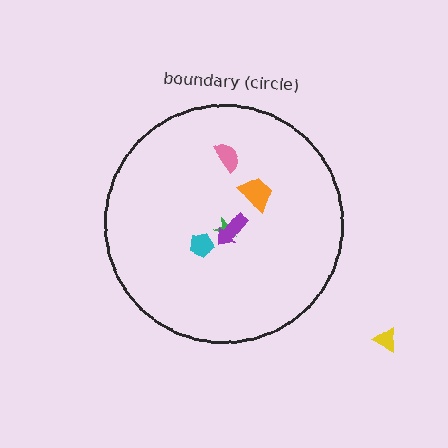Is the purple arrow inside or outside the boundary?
Inside.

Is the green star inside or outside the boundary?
Inside.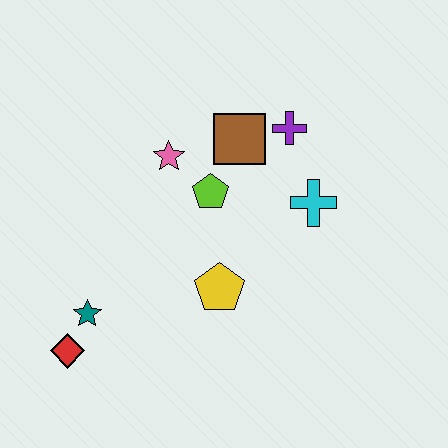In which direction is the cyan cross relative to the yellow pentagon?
The cyan cross is to the right of the yellow pentagon.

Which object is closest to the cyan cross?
The purple cross is closest to the cyan cross.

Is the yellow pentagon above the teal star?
Yes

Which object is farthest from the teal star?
The purple cross is farthest from the teal star.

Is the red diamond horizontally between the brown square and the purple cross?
No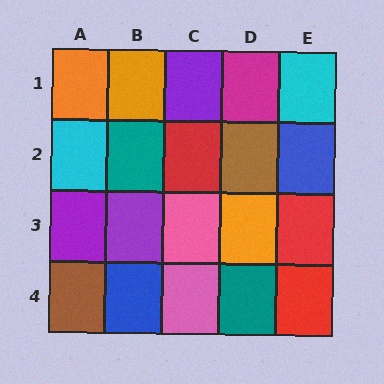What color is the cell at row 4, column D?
Teal.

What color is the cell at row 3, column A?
Purple.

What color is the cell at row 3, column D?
Orange.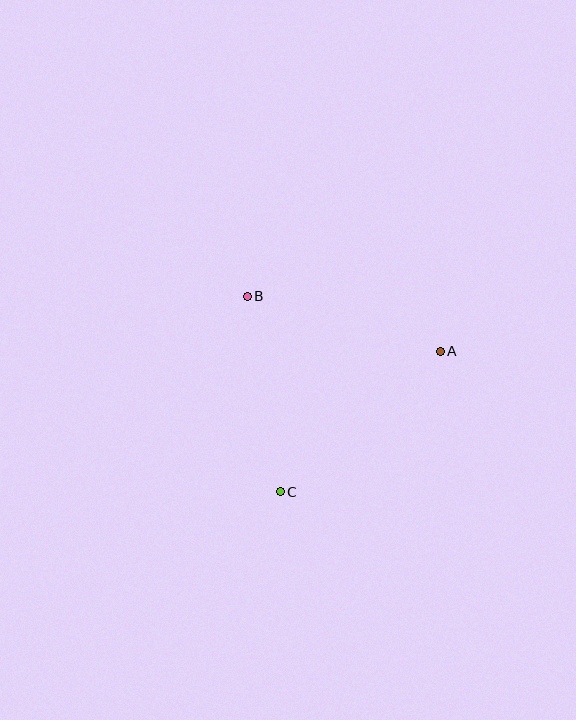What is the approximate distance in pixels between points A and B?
The distance between A and B is approximately 201 pixels.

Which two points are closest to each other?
Points B and C are closest to each other.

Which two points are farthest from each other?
Points A and C are farthest from each other.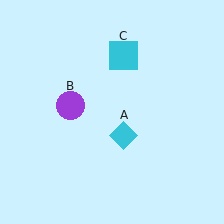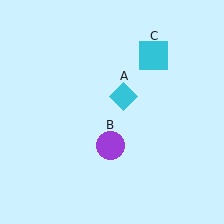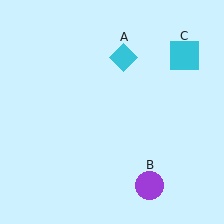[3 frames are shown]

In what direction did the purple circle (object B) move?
The purple circle (object B) moved down and to the right.